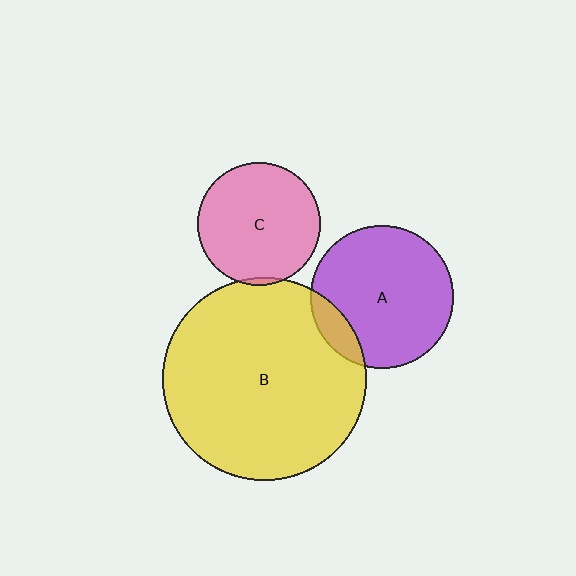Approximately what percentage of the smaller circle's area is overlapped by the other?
Approximately 10%.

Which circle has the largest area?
Circle B (yellow).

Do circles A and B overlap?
Yes.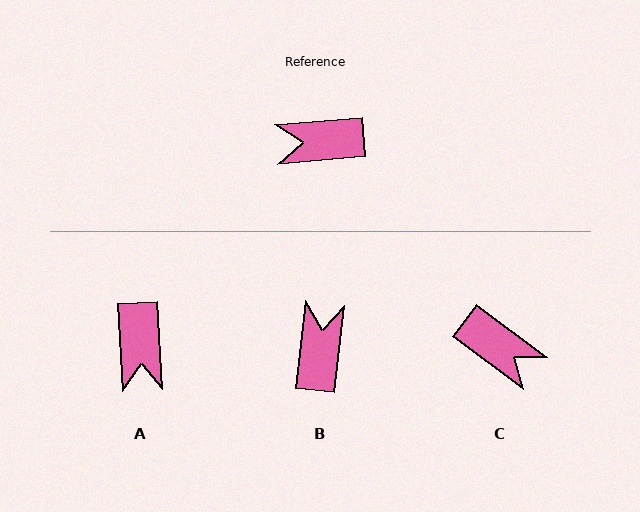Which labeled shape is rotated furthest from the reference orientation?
C, about 138 degrees away.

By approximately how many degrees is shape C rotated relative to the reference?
Approximately 138 degrees counter-clockwise.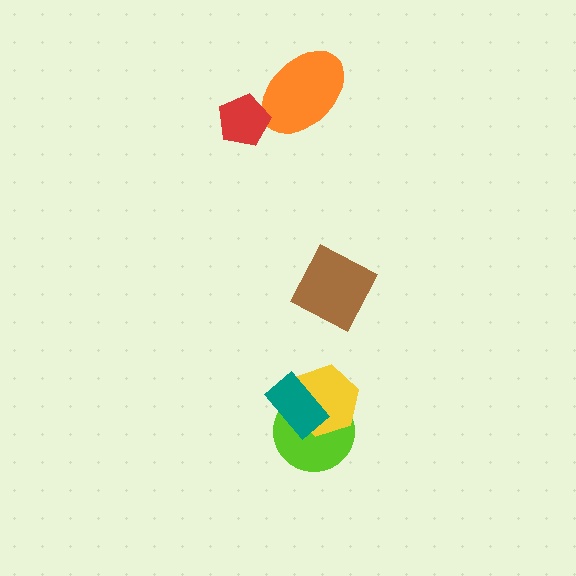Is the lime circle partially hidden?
Yes, it is partially covered by another shape.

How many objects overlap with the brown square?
0 objects overlap with the brown square.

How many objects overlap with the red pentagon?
1 object overlaps with the red pentagon.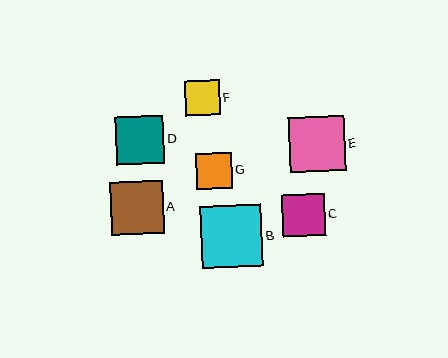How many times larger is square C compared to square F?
Square C is approximately 1.2 times the size of square F.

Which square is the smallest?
Square F is the smallest with a size of approximately 35 pixels.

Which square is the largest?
Square B is the largest with a size of approximately 61 pixels.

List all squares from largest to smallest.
From largest to smallest: B, E, A, D, C, G, F.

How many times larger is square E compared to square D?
Square E is approximately 1.2 times the size of square D.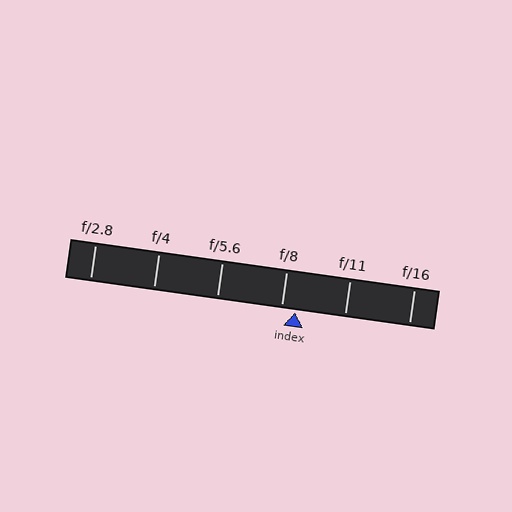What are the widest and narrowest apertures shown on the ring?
The widest aperture shown is f/2.8 and the narrowest is f/16.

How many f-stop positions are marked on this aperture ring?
There are 6 f-stop positions marked.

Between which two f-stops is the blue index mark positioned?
The index mark is between f/8 and f/11.